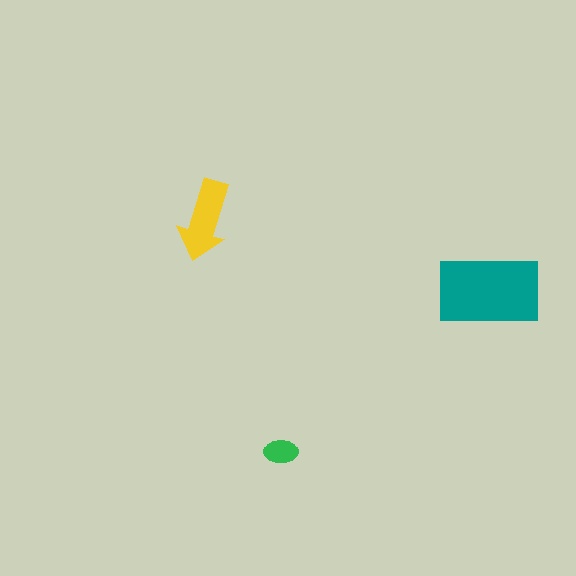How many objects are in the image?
There are 3 objects in the image.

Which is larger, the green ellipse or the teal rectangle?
The teal rectangle.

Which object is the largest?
The teal rectangle.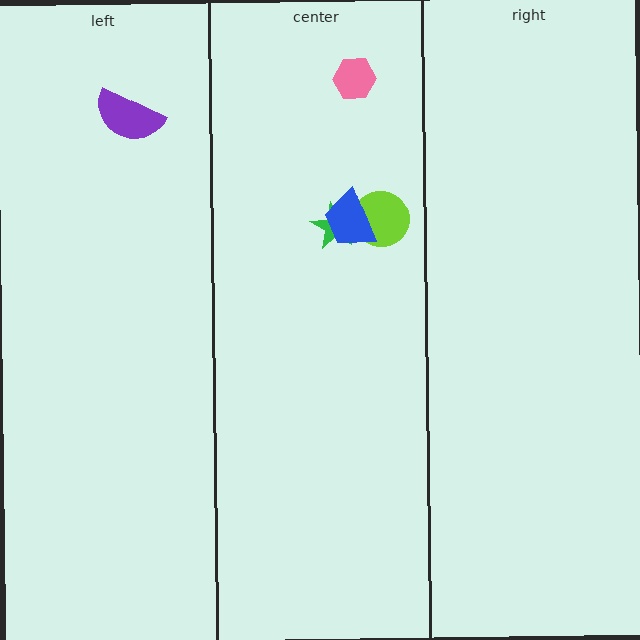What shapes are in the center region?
The green star, the lime circle, the blue trapezoid, the pink hexagon.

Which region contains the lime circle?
The center region.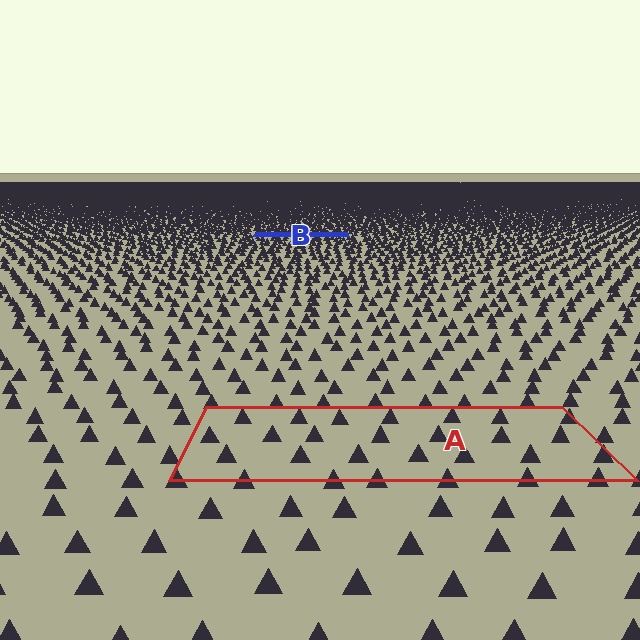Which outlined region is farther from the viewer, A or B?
Region B is farther from the viewer — the texture elements inside it appear smaller and more densely packed.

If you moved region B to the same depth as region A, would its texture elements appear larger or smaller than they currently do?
They would appear larger. At a closer depth, the same texture elements are projected at a bigger on-screen size.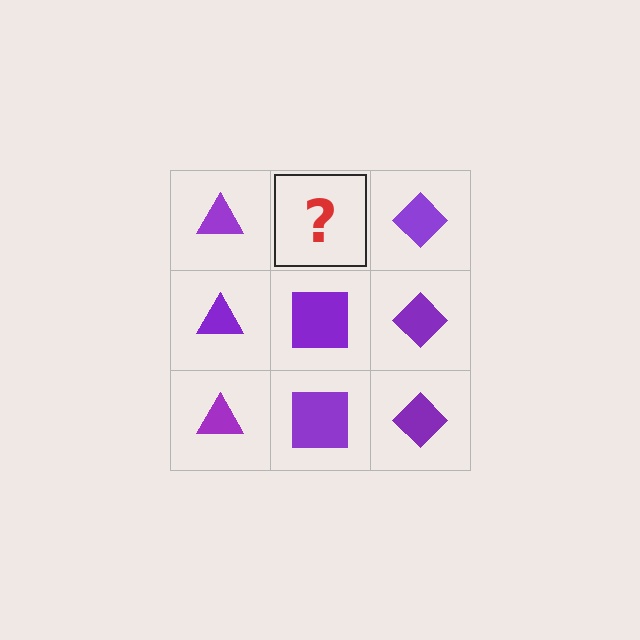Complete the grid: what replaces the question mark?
The question mark should be replaced with a purple square.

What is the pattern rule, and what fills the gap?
The rule is that each column has a consistent shape. The gap should be filled with a purple square.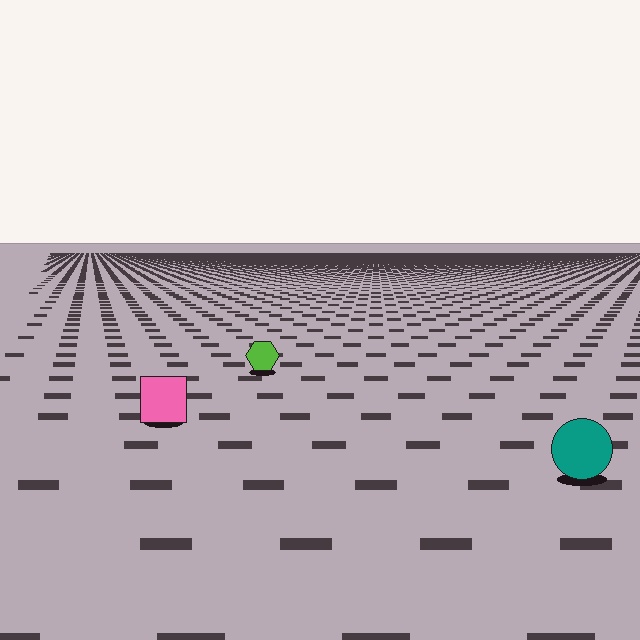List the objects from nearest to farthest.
From nearest to farthest: the teal circle, the pink square, the lime hexagon.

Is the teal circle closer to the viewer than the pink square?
Yes. The teal circle is closer — you can tell from the texture gradient: the ground texture is coarser near it.